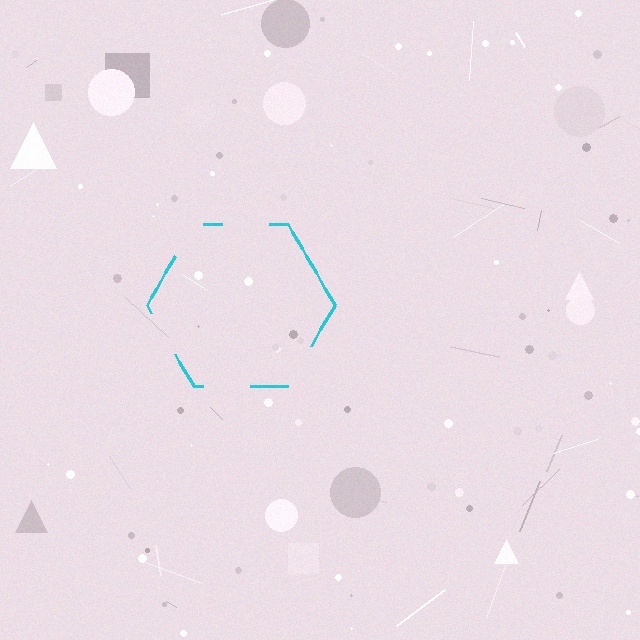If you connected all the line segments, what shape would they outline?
They would outline a hexagon.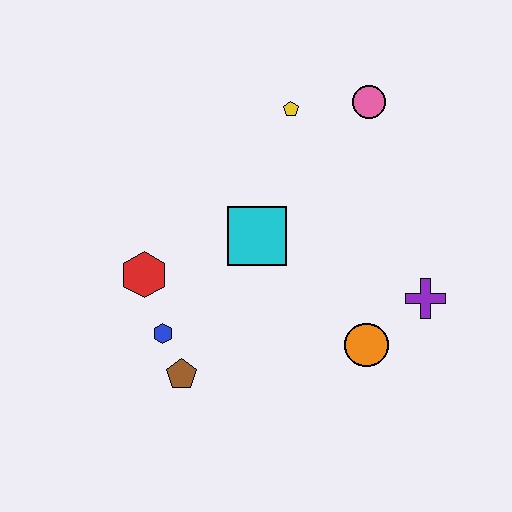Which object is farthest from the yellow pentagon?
The brown pentagon is farthest from the yellow pentagon.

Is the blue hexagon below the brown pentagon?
No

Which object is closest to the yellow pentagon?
The pink circle is closest to the yellow pentagon.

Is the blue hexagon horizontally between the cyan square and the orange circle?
No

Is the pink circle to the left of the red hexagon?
No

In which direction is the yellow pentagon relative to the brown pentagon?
The yellow pentagon is above the brown pentagon.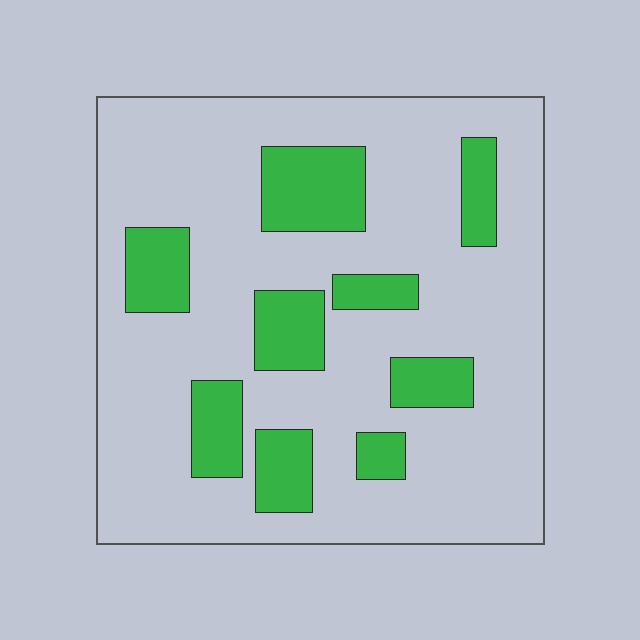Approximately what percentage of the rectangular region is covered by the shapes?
Approximately 20%.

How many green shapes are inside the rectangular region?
9.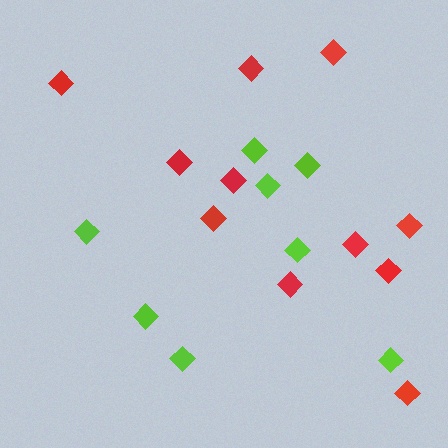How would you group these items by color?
There are 2 groups: one group of red diamonds (11) and one group of lime diamonds (8).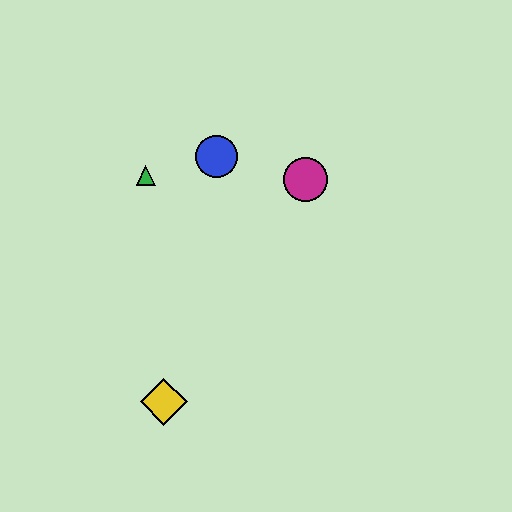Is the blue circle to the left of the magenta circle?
Yes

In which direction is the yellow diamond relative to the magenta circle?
The yellow diamond is below the magenta circle.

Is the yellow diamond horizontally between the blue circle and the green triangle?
Yes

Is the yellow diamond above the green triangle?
No